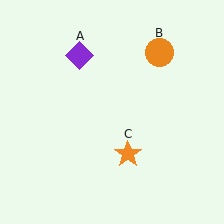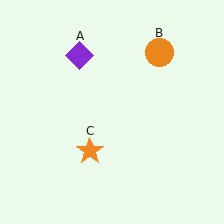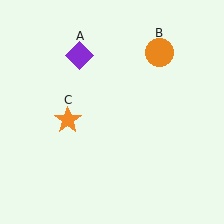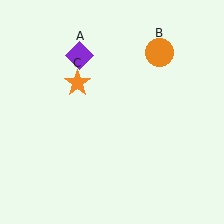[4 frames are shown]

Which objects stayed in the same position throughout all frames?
Purple diamond (object A) and orange circle (object B) remained stationary.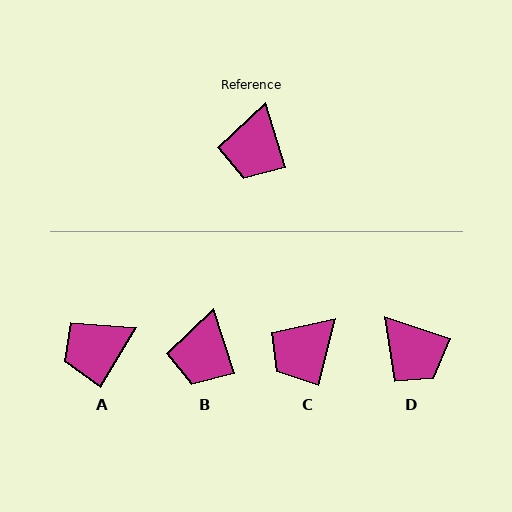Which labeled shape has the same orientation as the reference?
B.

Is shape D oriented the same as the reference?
No, it is off by about 54 degrees.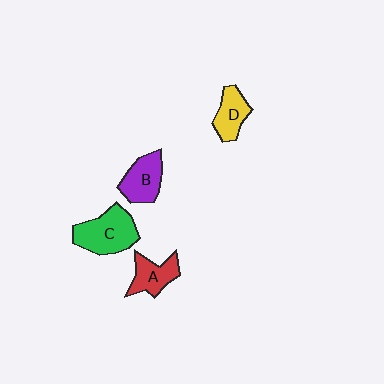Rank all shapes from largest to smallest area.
From largest to smallest: C (green), B (purple), A (red), D (yellow).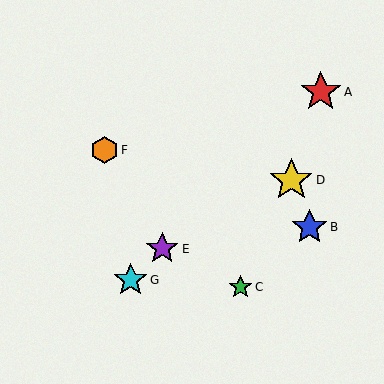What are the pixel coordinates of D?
Object D is at (291, 180).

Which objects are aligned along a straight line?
Objects A, E, G are aligned along a straight line.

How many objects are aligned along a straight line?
3 objects (A, E, G) are aligned along a straight line.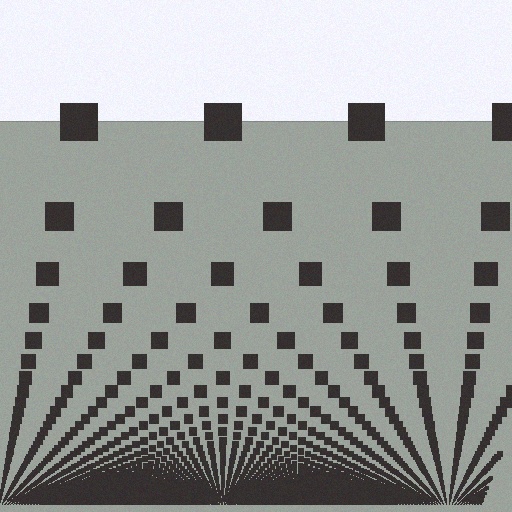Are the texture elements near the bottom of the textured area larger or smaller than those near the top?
Smaller. The gradient is inverted — elements near the bottom are smaller and denser.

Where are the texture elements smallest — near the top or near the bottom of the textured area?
Near the bottom.